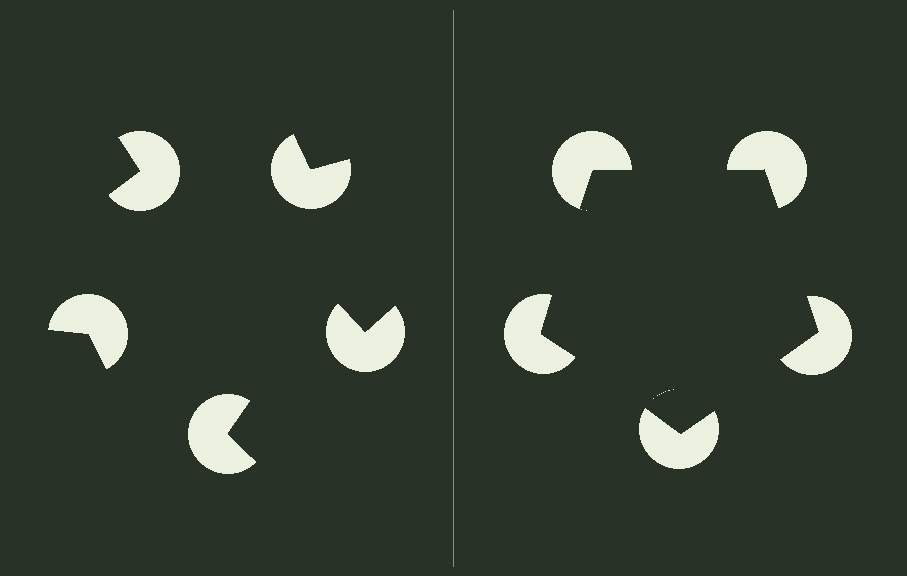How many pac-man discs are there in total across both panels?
10 — 5 on each side.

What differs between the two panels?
The pac-man discs are positioned identically on both sides; only the wedge orientations differ. On the right they align to a pentagon; on the left they are misaligned.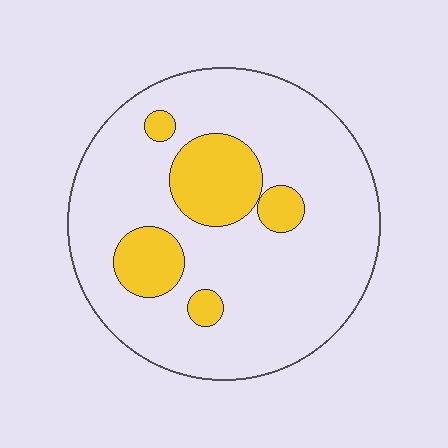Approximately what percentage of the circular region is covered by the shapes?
Approximately 20%.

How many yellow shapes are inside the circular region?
5.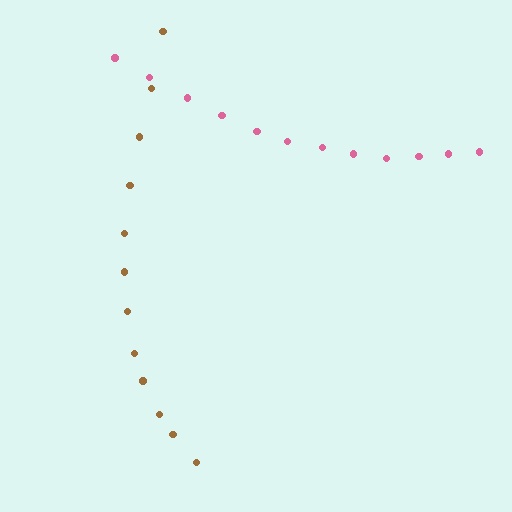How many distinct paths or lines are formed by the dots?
There are 2 distinct paths.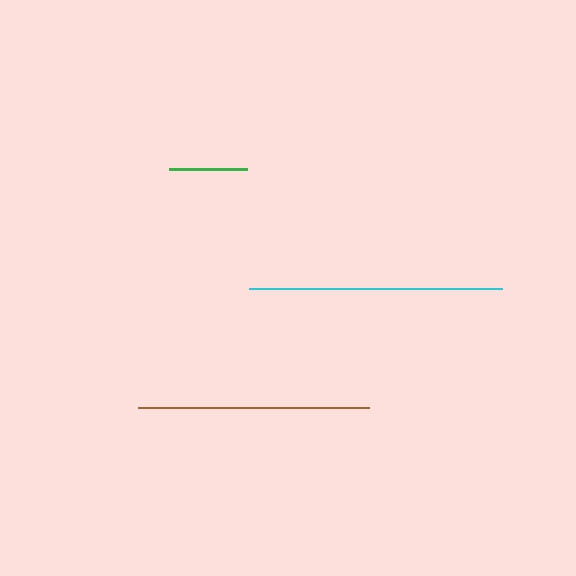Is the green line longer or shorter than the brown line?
The brown line is longer than the green line.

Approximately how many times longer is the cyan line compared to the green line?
The cyan line is approximately 3.3 times the length of the green line.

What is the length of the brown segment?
The brown segment is approximately 231 pixels long.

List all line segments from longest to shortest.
From longest to shortest: cyan, brown, green.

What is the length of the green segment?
The green segment is approximately 78 pixels long.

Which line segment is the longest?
The cyan line is the longest at approximately 253 pixels.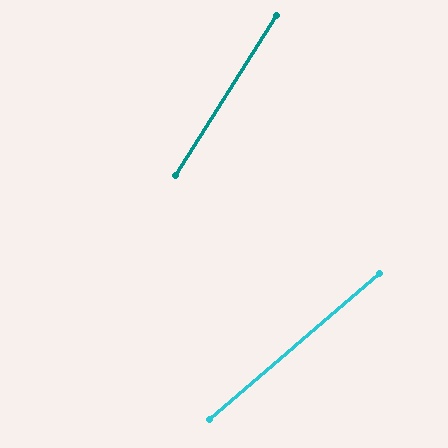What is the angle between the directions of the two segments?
Approximately 17 degrees.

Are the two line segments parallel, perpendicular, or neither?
Neither parallel nor perpendicular — they differ by about 17°.